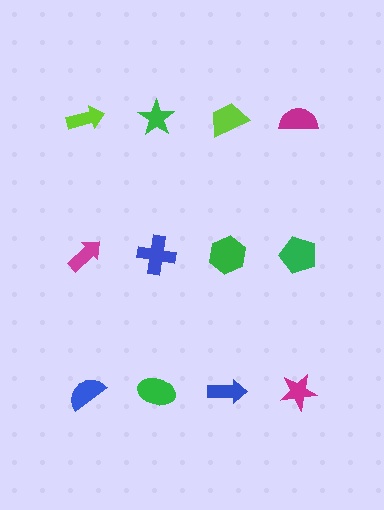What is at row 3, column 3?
A blue arrow.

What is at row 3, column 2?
A green ellipse.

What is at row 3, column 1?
A blue semicircle.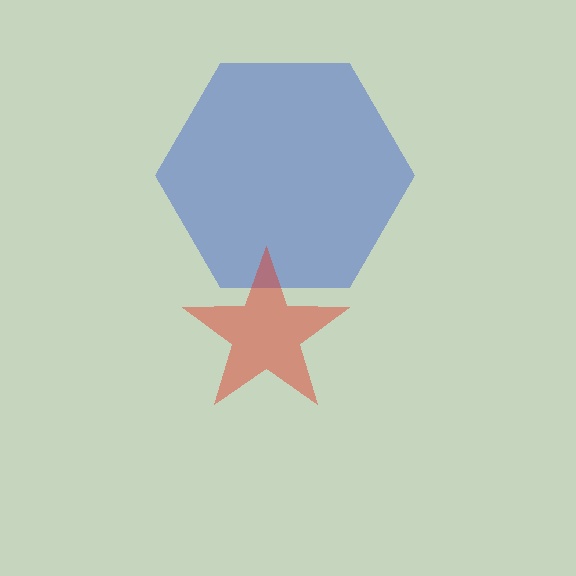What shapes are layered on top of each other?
The layered shapes are: a blue hexagon, a red star.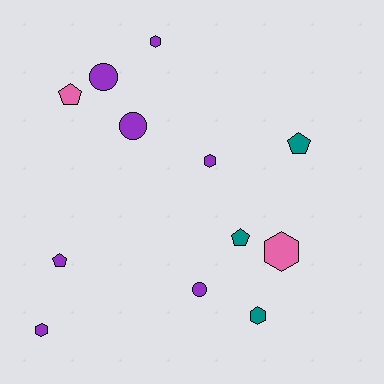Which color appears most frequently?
Purple, with 7 objects.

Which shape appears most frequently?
Hexagon, with 5 objects.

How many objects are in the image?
There are 12 objects.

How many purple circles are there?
There are 3 purple circles.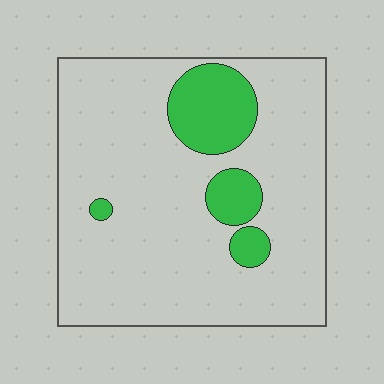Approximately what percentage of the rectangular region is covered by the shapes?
Approximately 15%.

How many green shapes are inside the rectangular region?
4.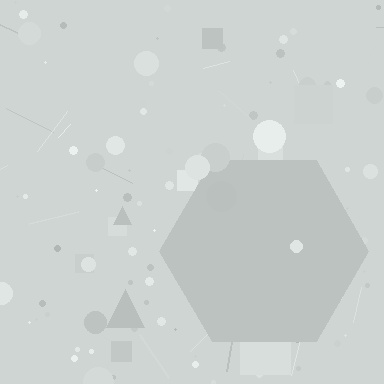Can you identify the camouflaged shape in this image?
The camouflaged shape is a hexagon.